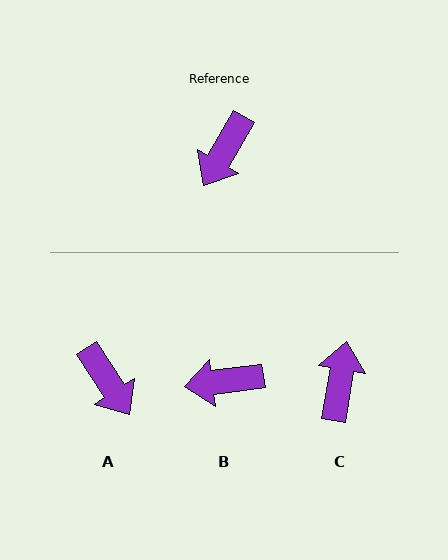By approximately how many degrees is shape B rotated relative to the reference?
Approximately 52 degrees clockwise.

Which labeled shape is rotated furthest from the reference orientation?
C, about 159 degrees away.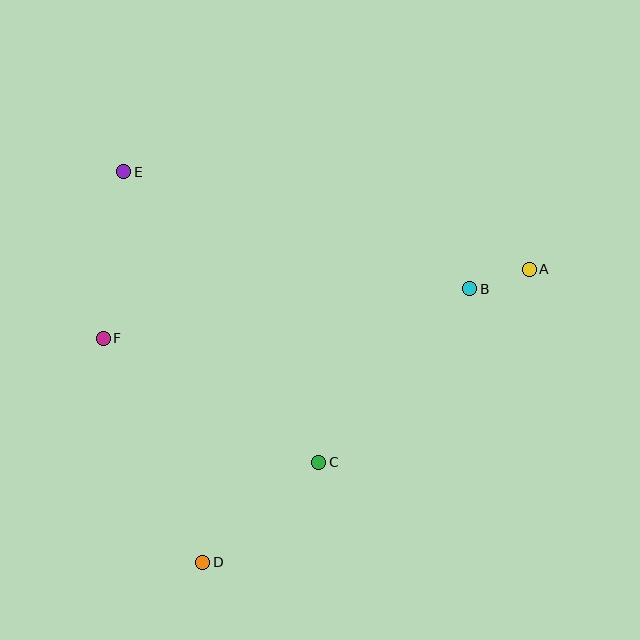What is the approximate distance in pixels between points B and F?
The distance between B and F is approximately 370 pixels.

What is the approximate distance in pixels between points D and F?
The distance between D and F is approximately 245 pixels.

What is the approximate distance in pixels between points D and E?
The distance between D and E is approximately 398 pixels.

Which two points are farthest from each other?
Points A and D are farthest from each other.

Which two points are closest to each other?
Points A and B are closest to each other.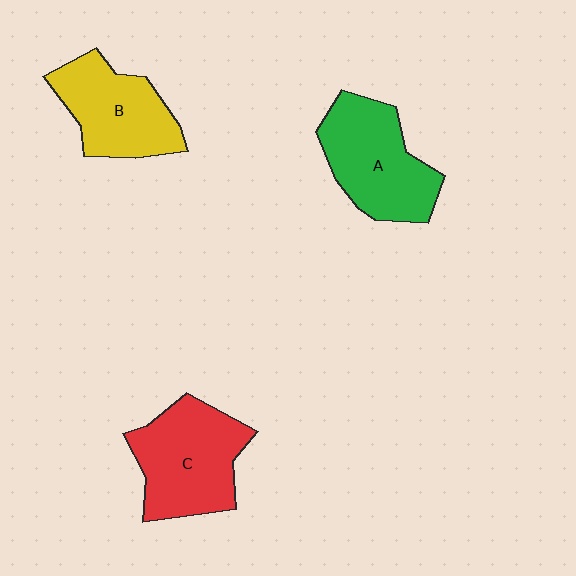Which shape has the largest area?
Shape C (red).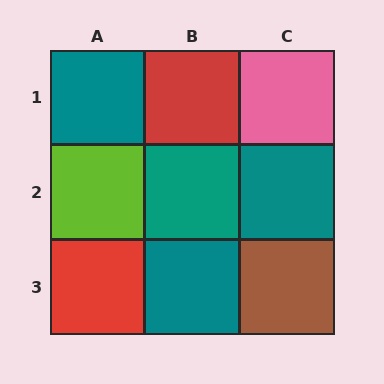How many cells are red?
2 cells are red.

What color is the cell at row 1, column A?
Teal.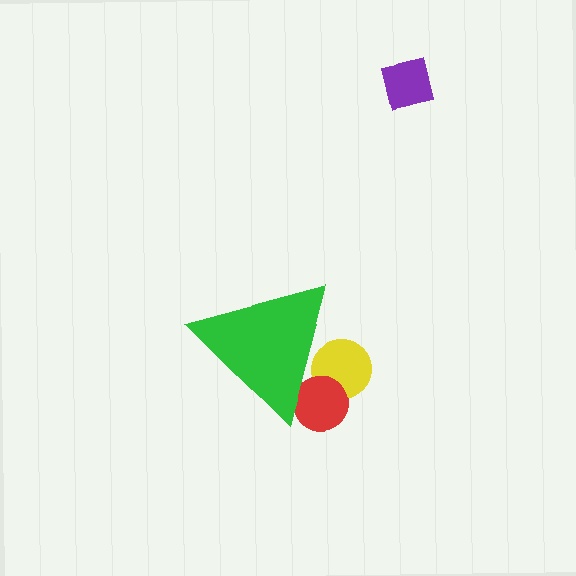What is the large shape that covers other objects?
A green triangle.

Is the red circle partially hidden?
Yes, the red circle is partially hidden behind the green triangle.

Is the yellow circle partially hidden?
Yes, the yellow circle is partially hidden behind the green triangle.